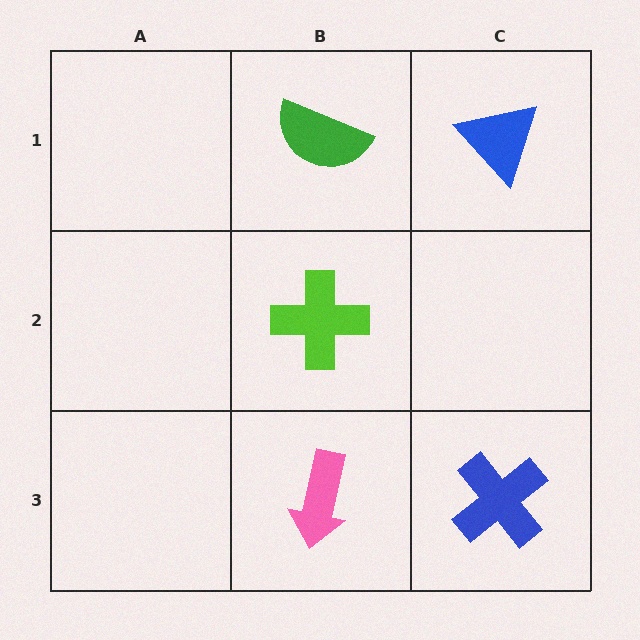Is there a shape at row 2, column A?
No, that cell is empty.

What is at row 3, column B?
A pink arrow.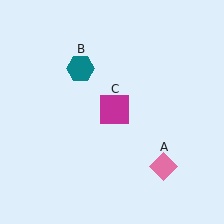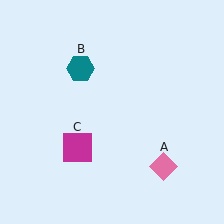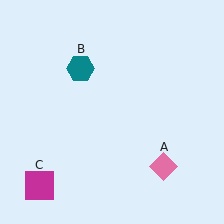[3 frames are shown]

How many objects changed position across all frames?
1 object changed position: magenta square (object C).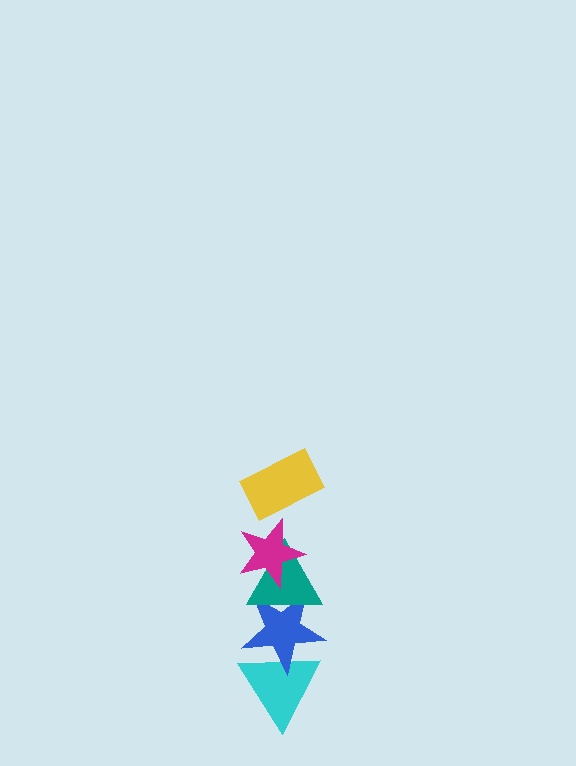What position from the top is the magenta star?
The magenta star is 2nd from the top.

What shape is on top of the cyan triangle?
The blue star is on top of the cyan triangle.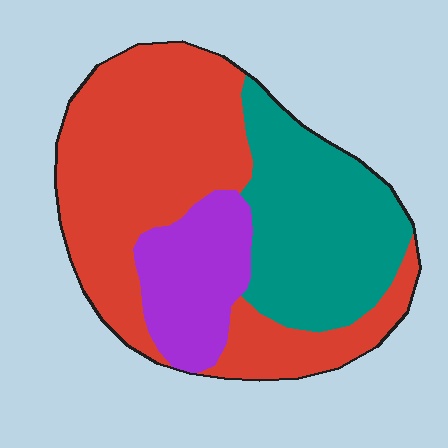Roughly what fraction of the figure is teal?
Teal covers about 30% of the figure.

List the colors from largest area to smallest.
From largest to smallest: red, teal, purple.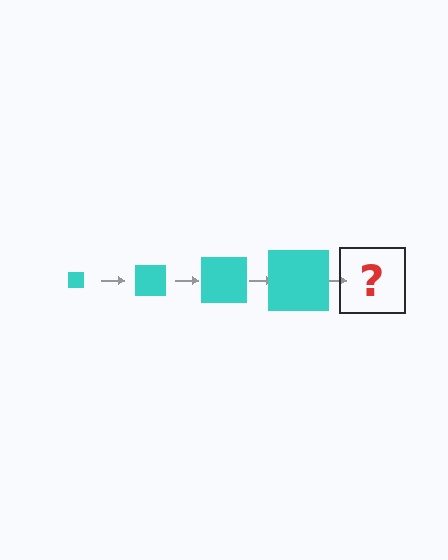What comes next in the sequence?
The next element should be a cyan square, larger than the previous one.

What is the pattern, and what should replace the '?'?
The pattern is that the square gets progressively larger each step. The '?' should be a cyan square, larger than the previous one.